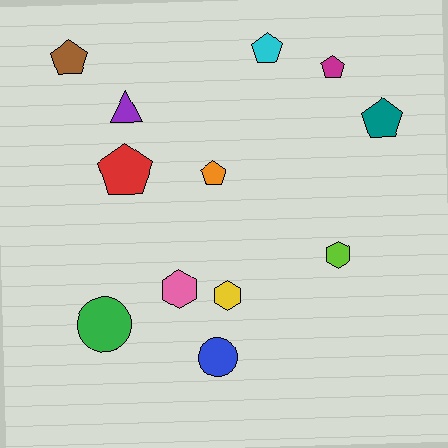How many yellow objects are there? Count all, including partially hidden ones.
There is 1 yellow object.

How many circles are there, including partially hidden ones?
There are 2 circles.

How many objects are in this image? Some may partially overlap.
There are 12 objects.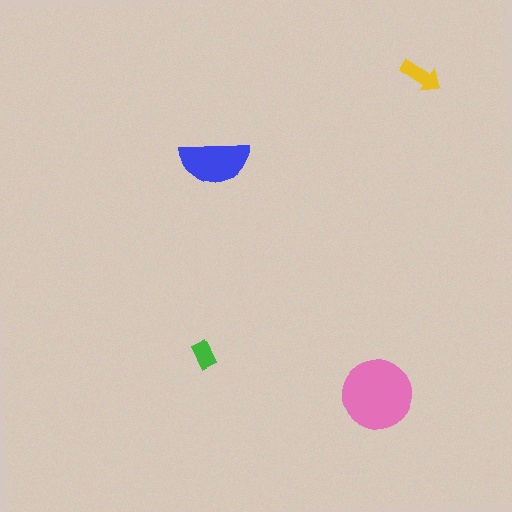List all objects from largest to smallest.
The pink circle, the blue semicircle, the yellow arrow, the green rectangle.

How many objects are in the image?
There are 4 objects in the image.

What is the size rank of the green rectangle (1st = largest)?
4th.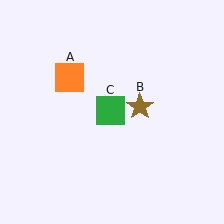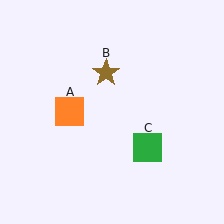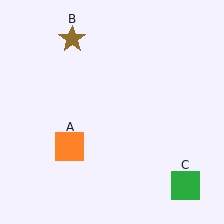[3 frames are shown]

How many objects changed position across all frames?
3 objects changed position: orange square (object A), brown star (object B), green square (object C).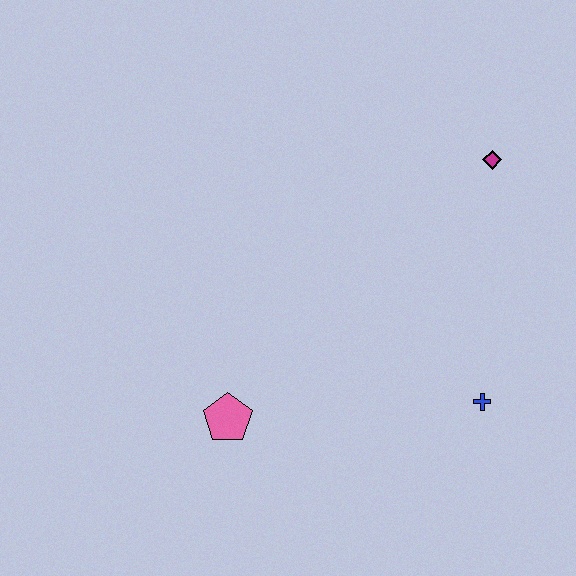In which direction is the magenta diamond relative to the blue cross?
The magenta diamond is above the blue cross.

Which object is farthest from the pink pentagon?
The magenta diamond is farthest from the pink pentagon.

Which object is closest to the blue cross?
The magenta diamond is closest to the blue cross.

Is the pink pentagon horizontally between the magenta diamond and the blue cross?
No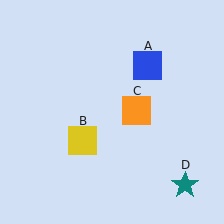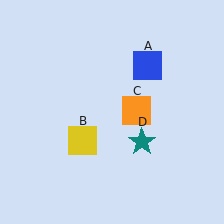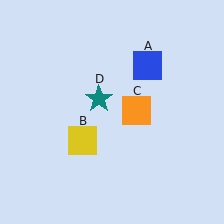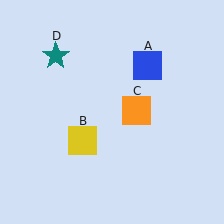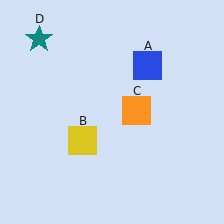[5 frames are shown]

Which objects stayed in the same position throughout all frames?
Blue square (object A) and yellow square (object B) and orange square (object C) remained stationary.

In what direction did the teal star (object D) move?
The teal star (object D) moved up and to the left.